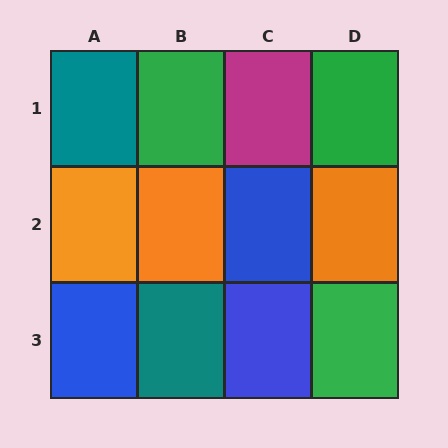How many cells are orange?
3 cells are orange.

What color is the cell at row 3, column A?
Blue.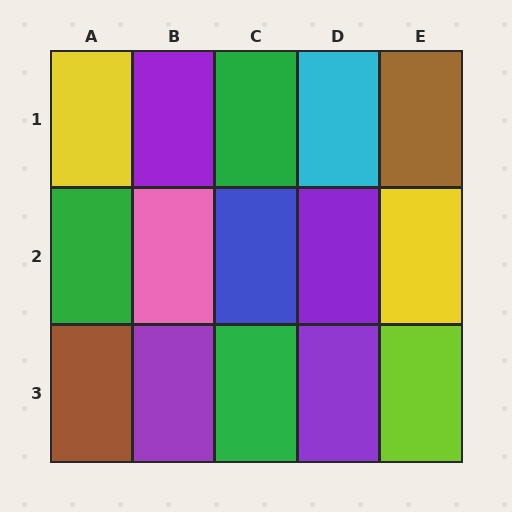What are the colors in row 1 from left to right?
Yellow, purple, green, cyan, brown.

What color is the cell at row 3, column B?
Purple.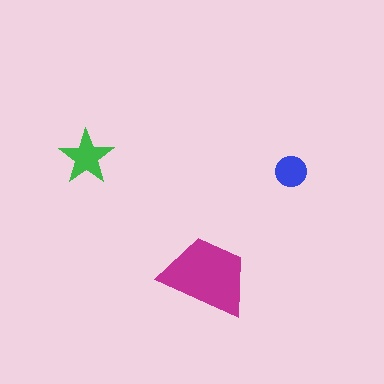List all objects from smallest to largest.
The blue circle, the green star, the magenta trapezoid.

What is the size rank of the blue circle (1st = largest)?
3rd.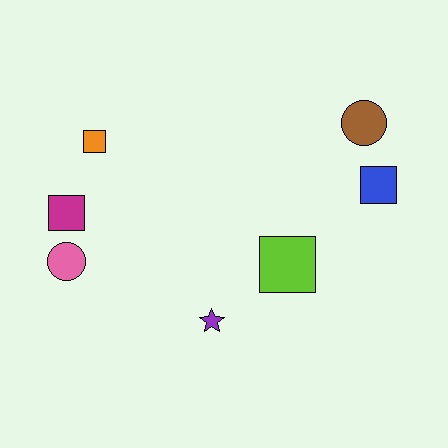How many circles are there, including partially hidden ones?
There are 2 circles.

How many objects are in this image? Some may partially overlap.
There are 7 objects.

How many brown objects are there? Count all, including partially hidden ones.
There is 1 brown object.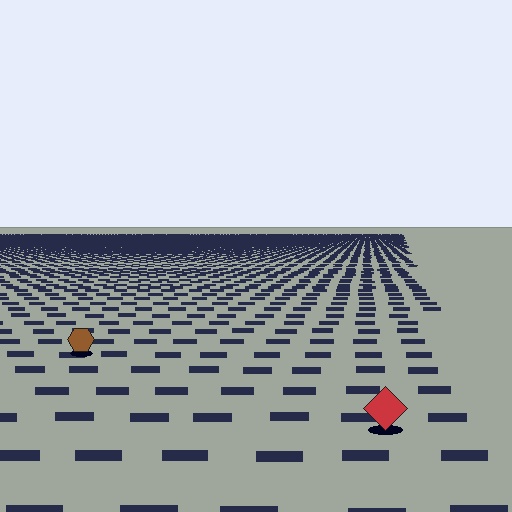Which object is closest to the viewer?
The red diamond is closest. The texture marks near it are larger and more spread out.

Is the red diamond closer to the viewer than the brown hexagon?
Yes. The red diamond is closer — you can tell from the texture gradient: the ground texture is coarser near it.